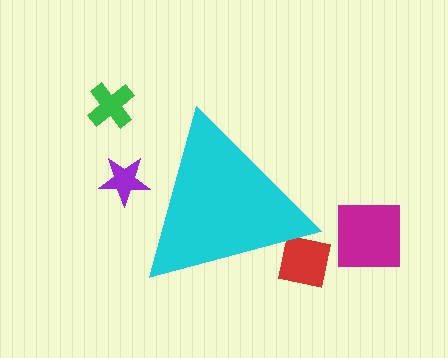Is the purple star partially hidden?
Yes, the purple star is partially hidden behind the cyan triangle.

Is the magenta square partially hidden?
No, the magenta square is fully visible.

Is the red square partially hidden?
Yes, the red square is partially hidden behind the cyan triangle.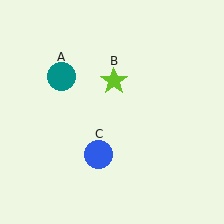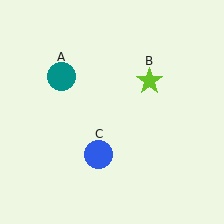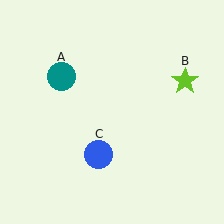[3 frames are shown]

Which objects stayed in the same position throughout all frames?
Teal circle (object A) and blue circle (object C) remained stationary.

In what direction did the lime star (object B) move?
The lime star (object B) moved right.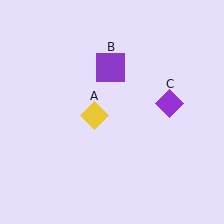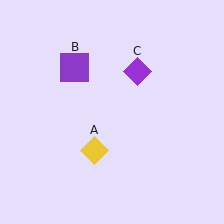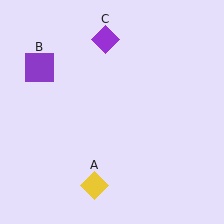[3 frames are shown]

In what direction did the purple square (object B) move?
The purple square (object B) moved left.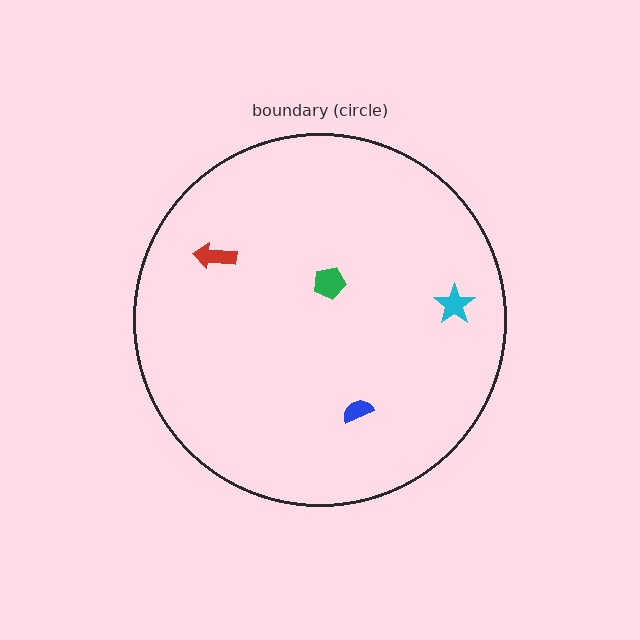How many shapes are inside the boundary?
4 inside, 0 outside.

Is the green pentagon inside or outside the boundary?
Inside.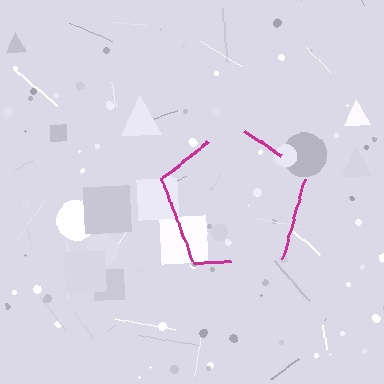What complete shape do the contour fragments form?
The contour fragments form a pentagon.